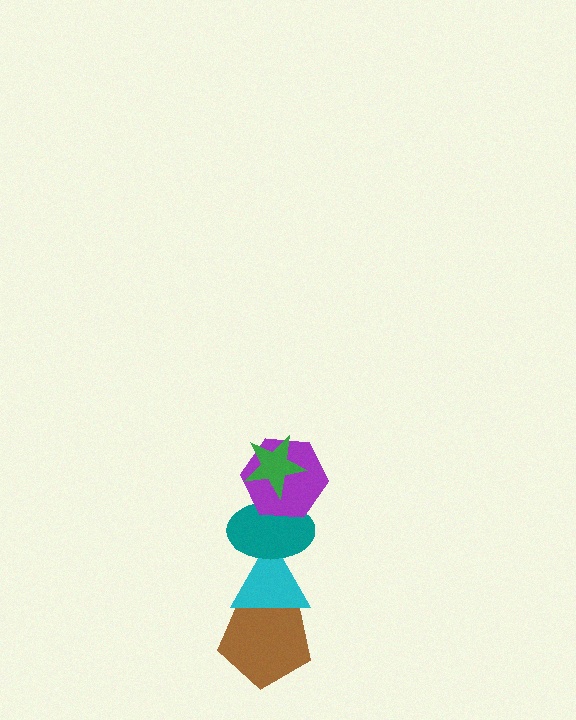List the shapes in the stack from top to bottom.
From top to bottom: the green star, the purple hexagon, the teal ellipse, the cyan triangle, the brown pentagon.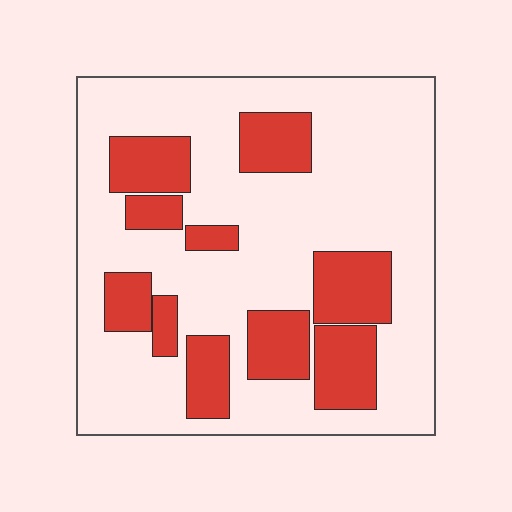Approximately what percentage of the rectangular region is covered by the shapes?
Approximately 30%.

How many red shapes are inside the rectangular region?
10.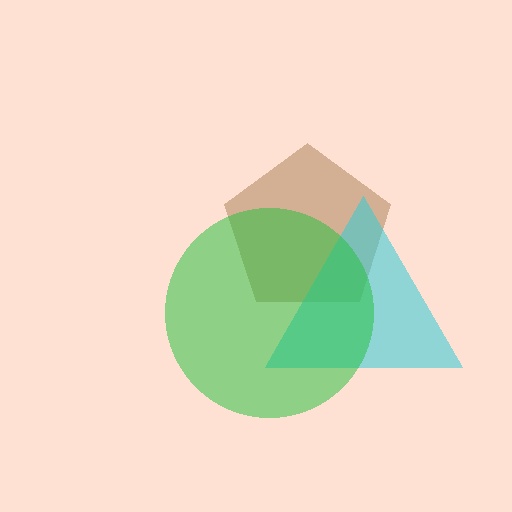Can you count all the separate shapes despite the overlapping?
Yes, there are 3 separate shapes.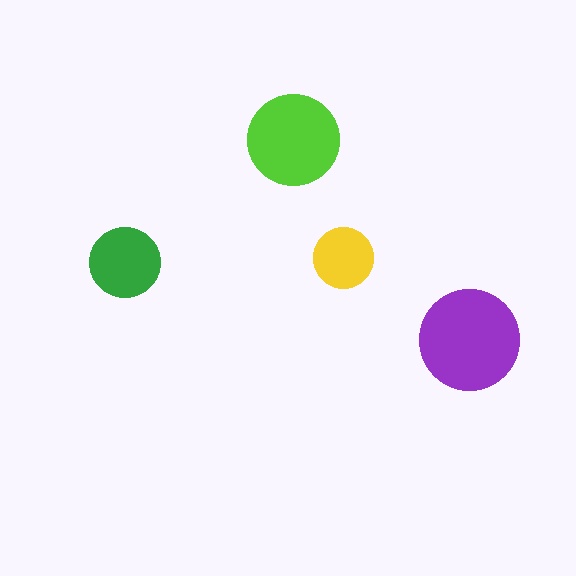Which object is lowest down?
The purple circle is bottommost.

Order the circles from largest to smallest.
the purple one, the lime one, the green one, the yellow one.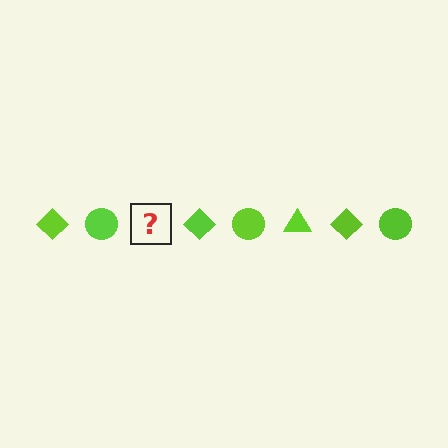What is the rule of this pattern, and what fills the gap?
The rule is that the pattern cycles through diamond, circle, triangle shapes in lime. The gap should be filled with a lime triangle.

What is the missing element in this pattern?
The missing element is a lime triangle.